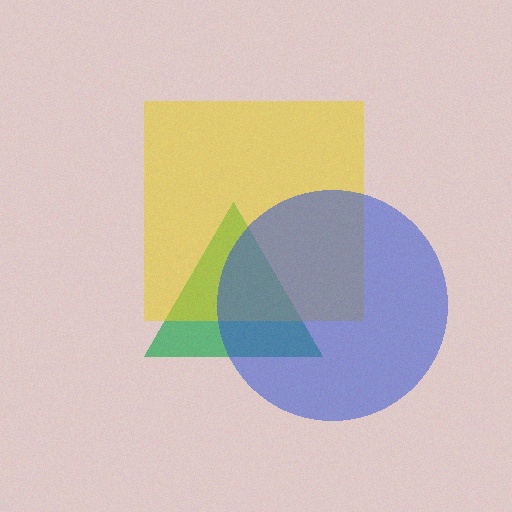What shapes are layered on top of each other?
The layered shapes are: a green triangle, a yellow square, a blue circle.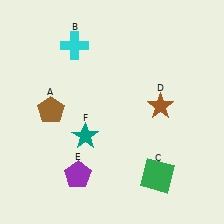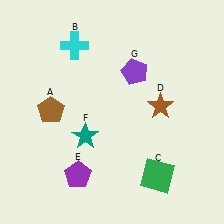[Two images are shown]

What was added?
A purple pentagon (G) was added in Image 2.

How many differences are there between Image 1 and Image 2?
There is 1 difference between the two images.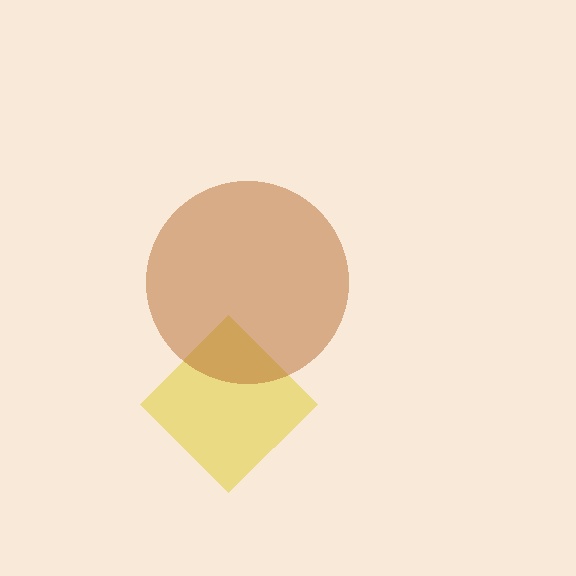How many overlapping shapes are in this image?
There are 2 overlapping shapes in the image.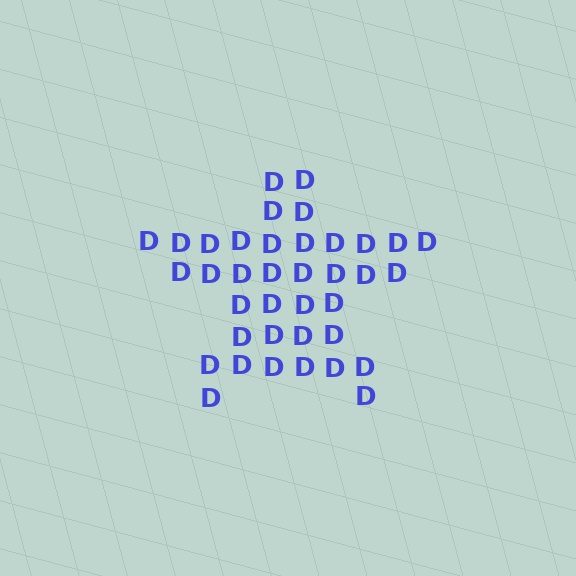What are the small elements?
The small elements are letter D's.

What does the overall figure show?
The overall figure shows a star.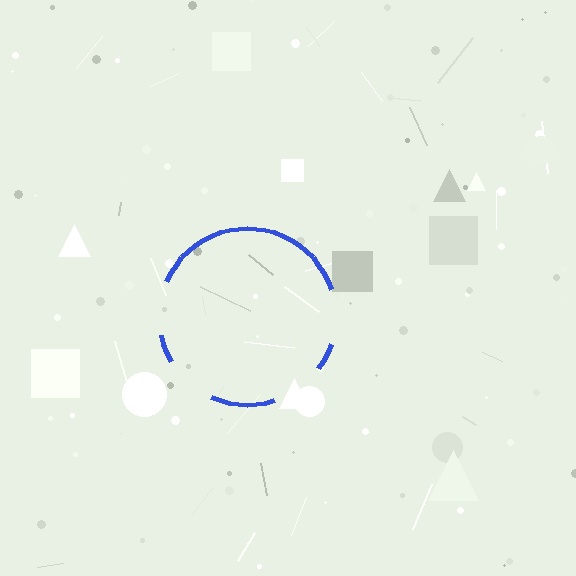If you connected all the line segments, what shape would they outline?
They would outline a circle.